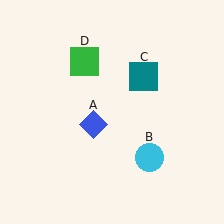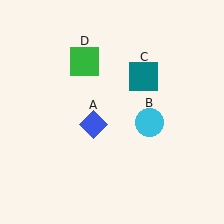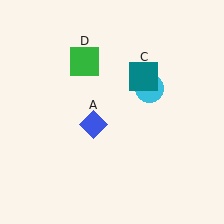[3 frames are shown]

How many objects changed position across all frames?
1 object changed position: cyan circle (object B).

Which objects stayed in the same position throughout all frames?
Blue diamond (object A) and teal square (object C) and green square (object D) remained stationary.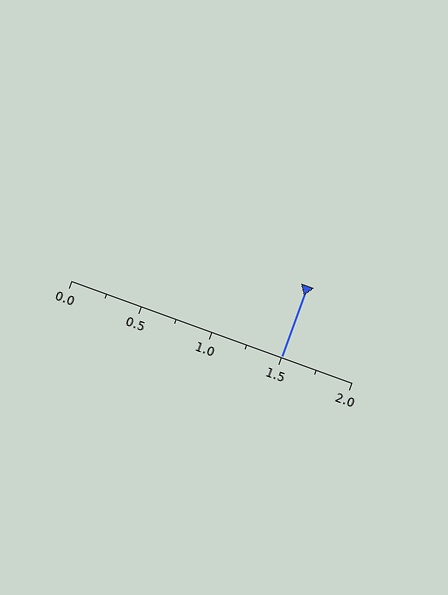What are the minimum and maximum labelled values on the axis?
The axis runs from 0.0 to 2.0.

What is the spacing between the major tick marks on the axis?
The major ticks are spaced 0.5 apart.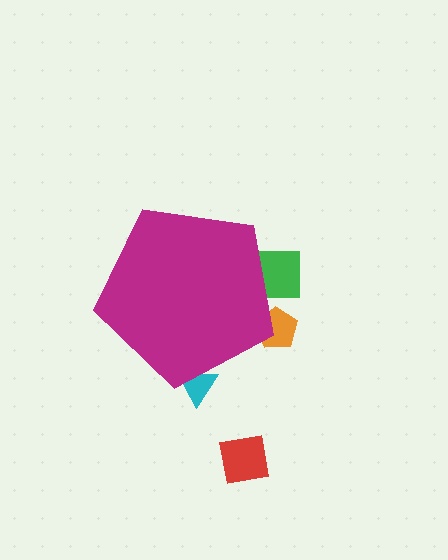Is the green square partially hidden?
Yes, the green square is partially hidden behind the magenta pentagon.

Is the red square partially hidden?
No, the red square is fully visible.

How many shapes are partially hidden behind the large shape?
3 shapes are partially hidden.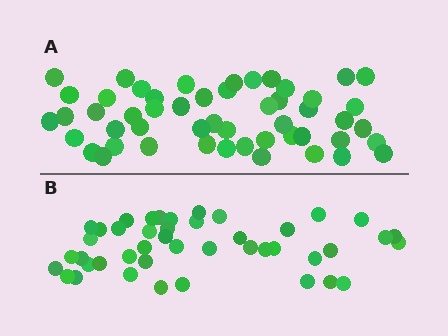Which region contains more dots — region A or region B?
Region A (the top region) has more dots.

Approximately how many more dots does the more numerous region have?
Region A has roughly 8 or so more dots than region B.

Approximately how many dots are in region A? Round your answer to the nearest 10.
About 50 dots. (The exact count is 51, which rounds to 50.)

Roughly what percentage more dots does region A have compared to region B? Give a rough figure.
About 15% more.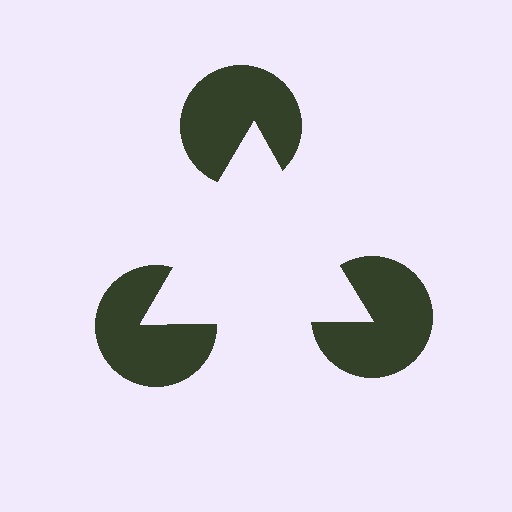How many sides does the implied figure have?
3 sides.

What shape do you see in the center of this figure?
An illusory triangle — its edges are inferred from the aligned wedge cuts in the pac-man discs, not physically drawn.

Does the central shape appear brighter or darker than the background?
It typically appears slightly brighter than the background, even though no actual brightness change is drawn.